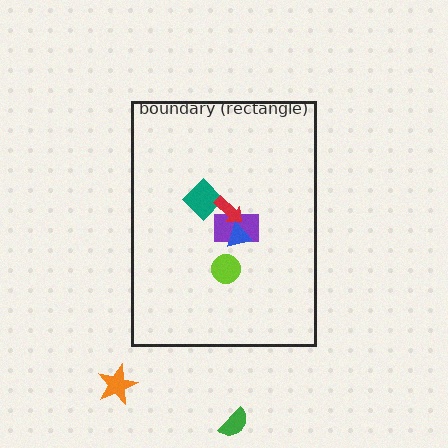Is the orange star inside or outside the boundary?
Outside.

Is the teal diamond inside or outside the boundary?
Inside.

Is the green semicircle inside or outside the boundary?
Outside.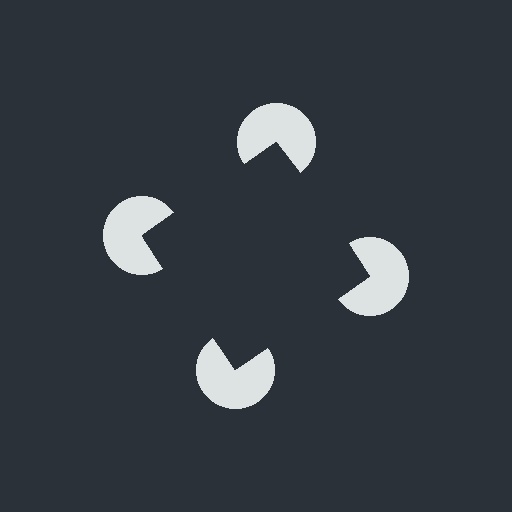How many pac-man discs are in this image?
There are 4 — one at each vertex of the illusory square.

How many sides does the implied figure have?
4 sides.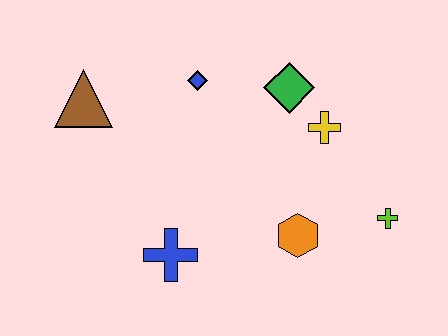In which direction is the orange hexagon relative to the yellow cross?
The orange hexagon is below the yellow cross.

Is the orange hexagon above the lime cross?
No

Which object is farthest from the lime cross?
The brown triangle is farthest from the lime cross.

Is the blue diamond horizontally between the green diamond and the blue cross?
Yes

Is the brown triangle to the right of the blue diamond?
No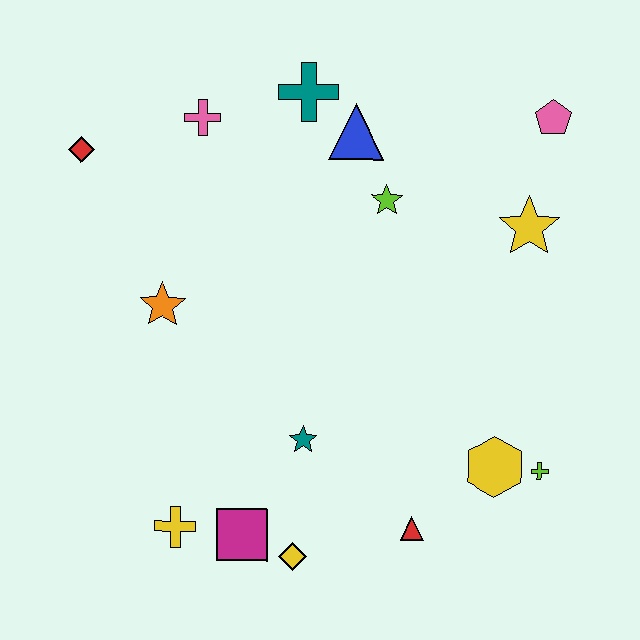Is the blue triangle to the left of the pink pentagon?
Yes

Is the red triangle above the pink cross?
No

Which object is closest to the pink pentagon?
The yellow star is closest to the pink pentagon.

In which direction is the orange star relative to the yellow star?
The orange star is to the left of the yellow star.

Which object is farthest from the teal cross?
The yellow diamond is farthest from the teal cross.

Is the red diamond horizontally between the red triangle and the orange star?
No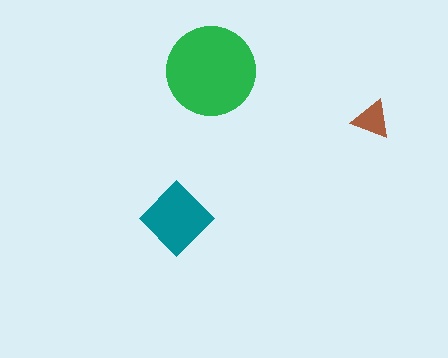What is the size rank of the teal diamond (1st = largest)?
2nd.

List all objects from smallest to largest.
The brown triangle, the teal diamond, the green circle.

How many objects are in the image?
There are 3 objects in the image.